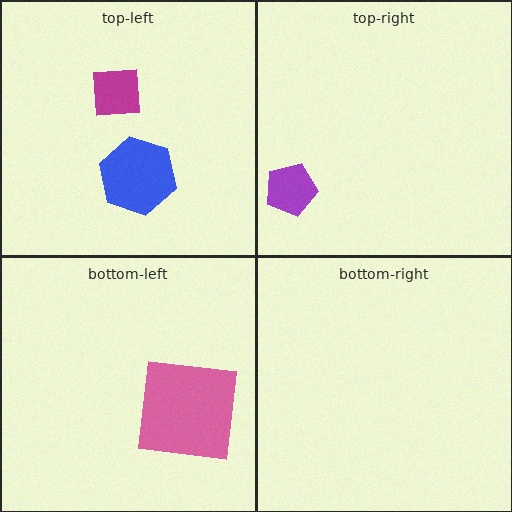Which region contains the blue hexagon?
The top-left region.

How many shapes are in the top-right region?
1.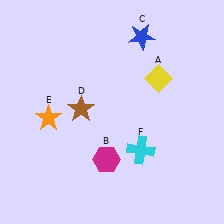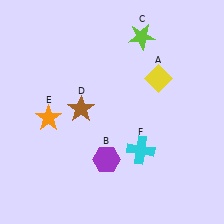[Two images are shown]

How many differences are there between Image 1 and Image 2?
There are 2 differences between the two images.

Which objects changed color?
B changed from magenta to purple. C changed from blue to lime.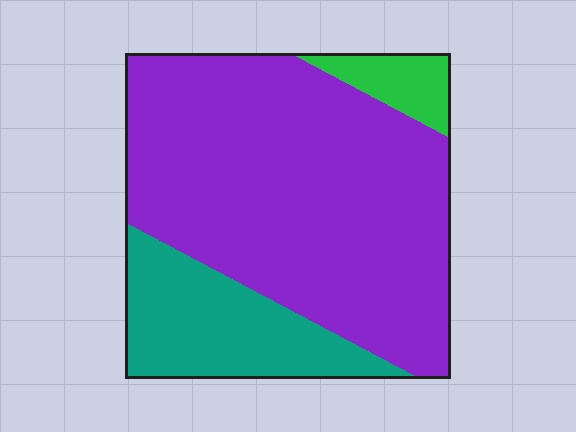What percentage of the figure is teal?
Teal takes up about one fifth (1/5) of the figure.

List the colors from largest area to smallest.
From largest to smallest: purple, teal, green.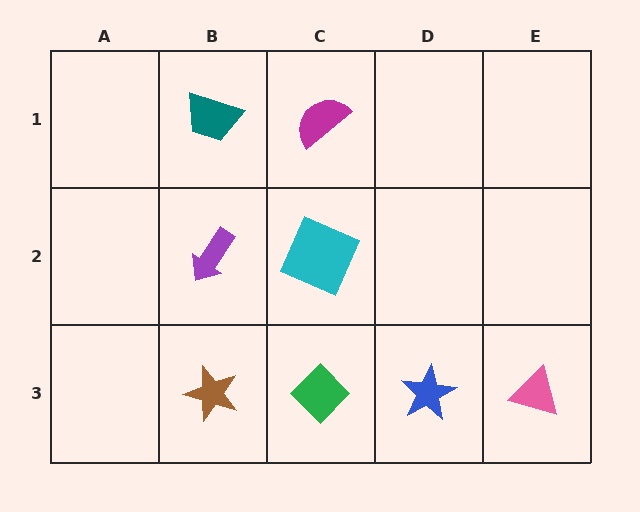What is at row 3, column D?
A blue star.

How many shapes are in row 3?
4 shapes.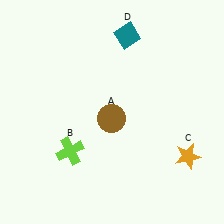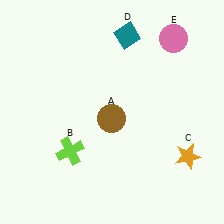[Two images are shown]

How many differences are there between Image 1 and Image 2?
There is 1 difference between the two images.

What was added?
A pink circle (E) was added in Image 2.